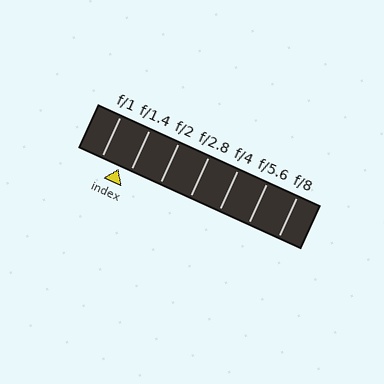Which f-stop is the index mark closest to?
The index mark is closest to f/1.4.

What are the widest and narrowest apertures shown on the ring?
The widest aperture shown is f/1 and the narrowest is f/8.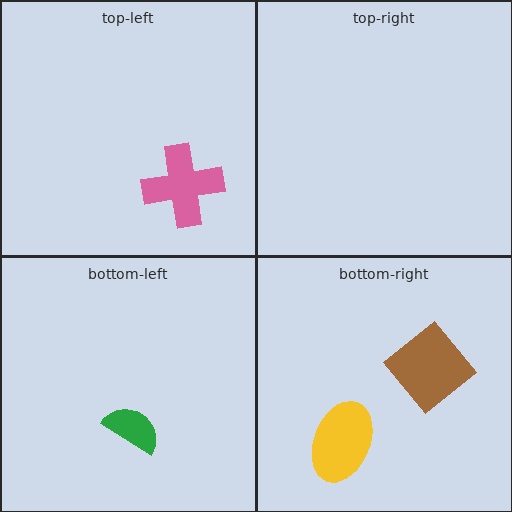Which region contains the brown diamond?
The bottom-right region.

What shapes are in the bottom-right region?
The brown diamond, the yellow ellipse.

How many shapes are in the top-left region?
1.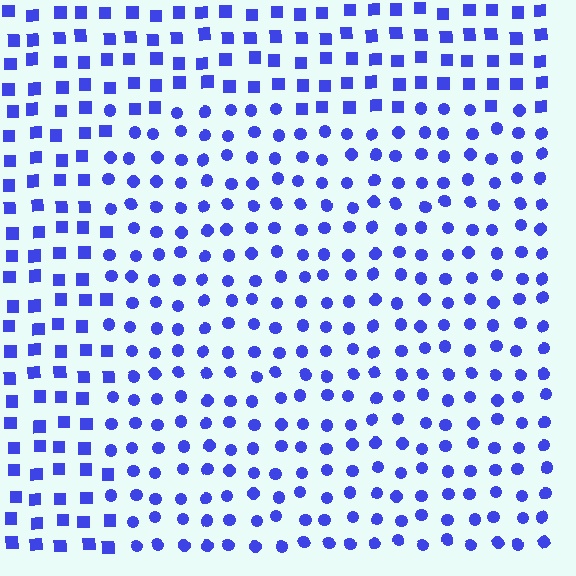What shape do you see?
I see a rectangle.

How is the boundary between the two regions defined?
The boundary is defined by a change in element shape: circles inside vs. squares outside. All elements share the same color and spacing.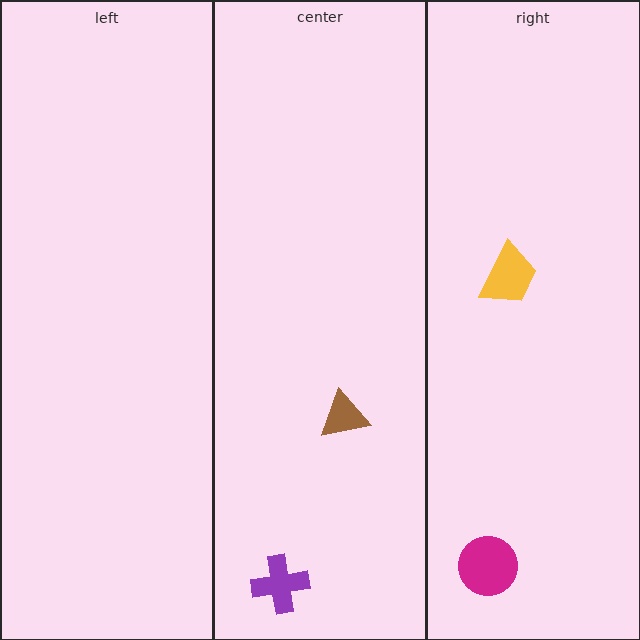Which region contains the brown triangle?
The center region.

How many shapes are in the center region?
2.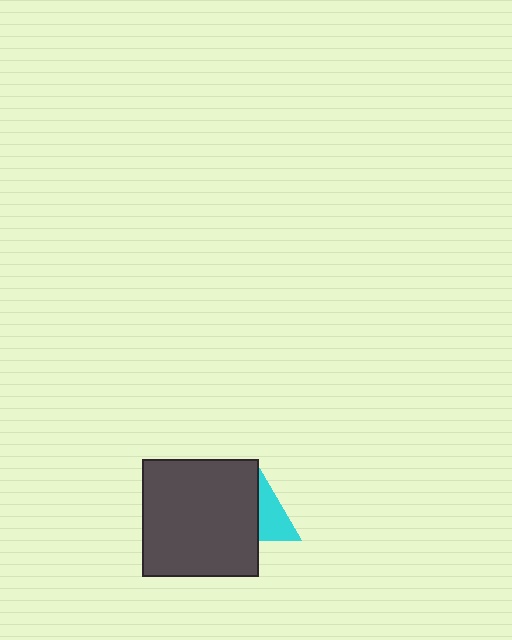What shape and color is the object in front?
The object in front is a dark gray square.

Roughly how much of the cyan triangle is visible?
A small part of it is visible (roughly 42%).